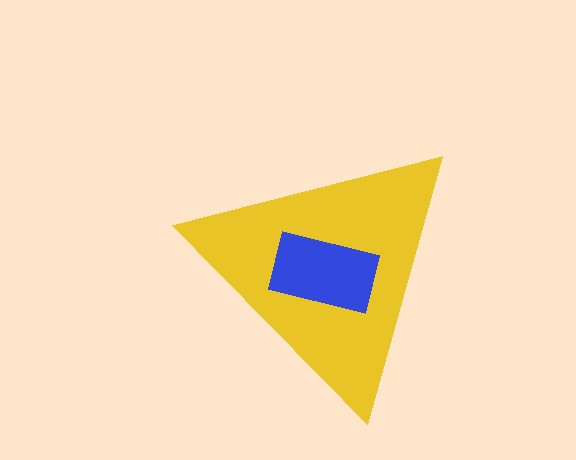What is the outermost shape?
The yellow triangle.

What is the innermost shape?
The blue rectangle.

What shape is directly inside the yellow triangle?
The blue rectangle.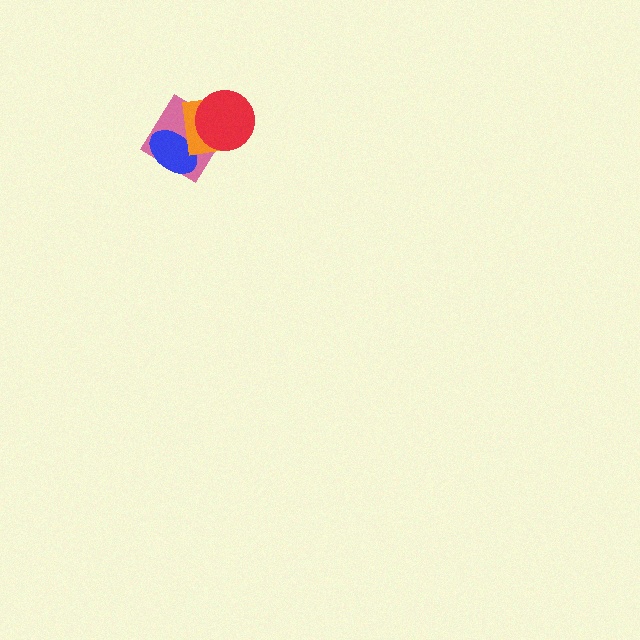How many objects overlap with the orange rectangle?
3 objects overlap with the orange rectangle.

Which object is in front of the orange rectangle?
The red circle is in front of the orange rectangle.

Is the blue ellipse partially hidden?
Yes, it is partially covered by another shape.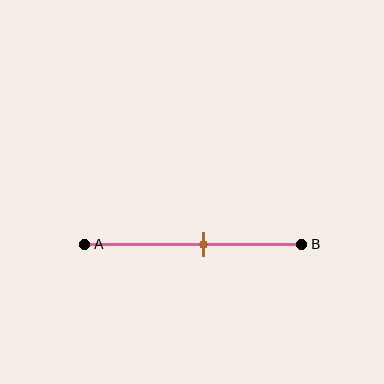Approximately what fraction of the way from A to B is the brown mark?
The brown mark is approximately 55% of the way from A to B.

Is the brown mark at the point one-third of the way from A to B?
No, the mark is at about 55% from A, not at the 33% one-third point.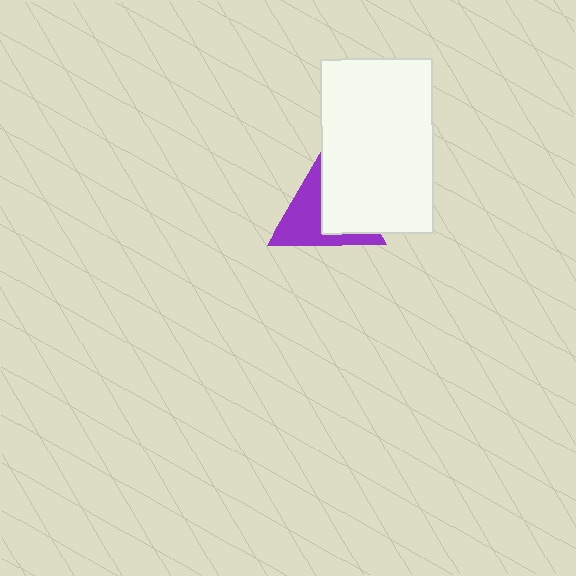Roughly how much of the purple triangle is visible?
About half of it is visible (roughly 51%).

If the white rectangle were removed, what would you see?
You would see the complete purple triangle.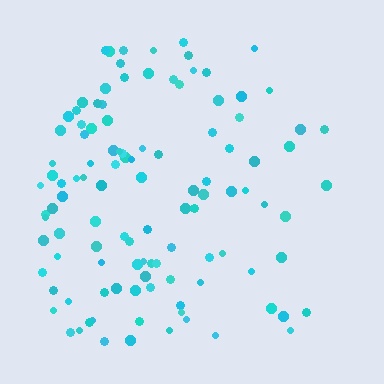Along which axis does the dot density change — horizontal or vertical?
Horizontal.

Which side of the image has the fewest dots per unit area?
The right.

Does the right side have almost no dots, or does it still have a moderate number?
Still a moderate number, just noticeably fewer than the left.